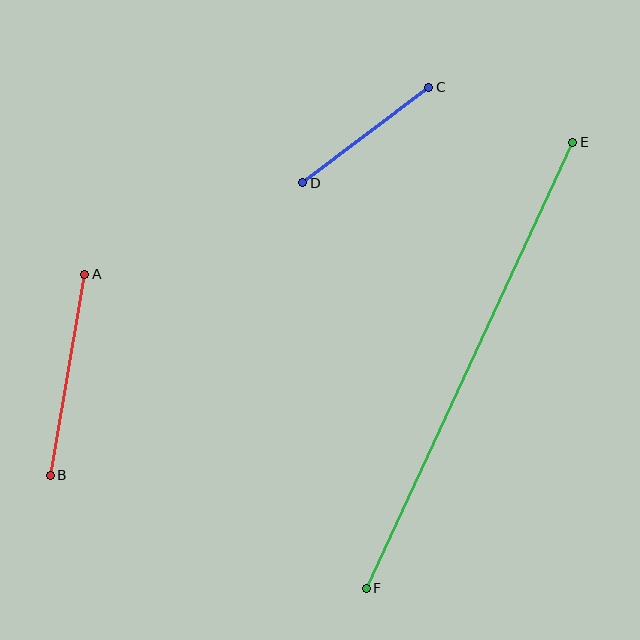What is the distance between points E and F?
The distance is approximately 491 pixels.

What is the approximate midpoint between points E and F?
The midpoint is at approximately (469, 365) pixels.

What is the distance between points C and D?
The distance is approximately 158 pixels.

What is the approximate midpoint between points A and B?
The midpoint is at approximately (68, 375) pixels.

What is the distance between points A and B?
The distance is approximately 204 pixels.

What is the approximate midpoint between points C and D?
The midpoint is at approximately (366, 135) pixels.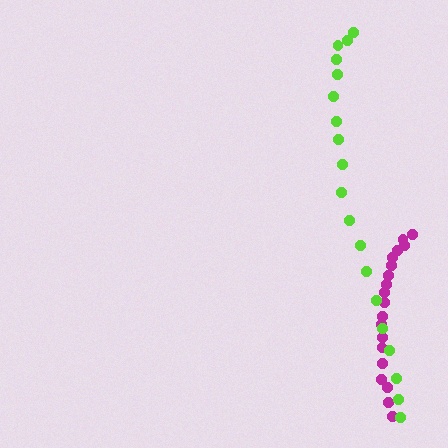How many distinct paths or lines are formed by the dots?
There are 2 distinct paths.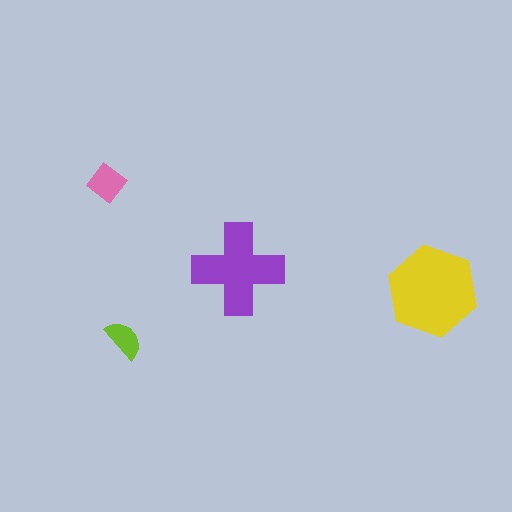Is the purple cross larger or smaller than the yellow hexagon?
Smaller.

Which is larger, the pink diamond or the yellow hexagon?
The yellow hexagon.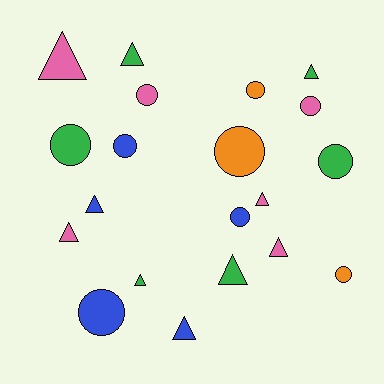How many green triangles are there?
There are 4 green triangles.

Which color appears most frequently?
Pink, with 6 objects.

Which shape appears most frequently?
Circle, with 10 objects.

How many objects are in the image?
There are 20 objects.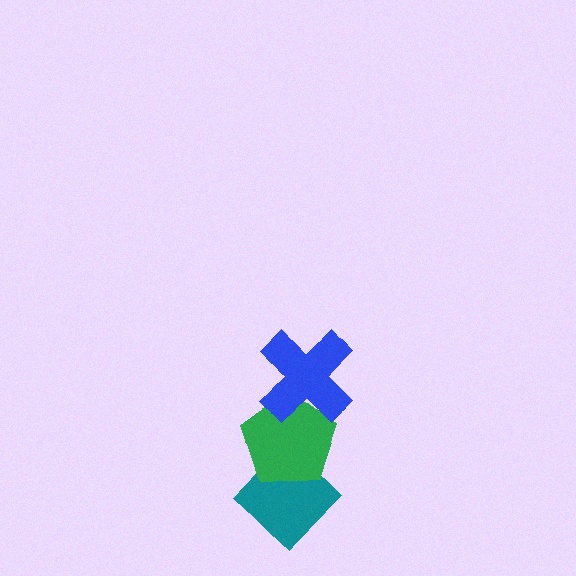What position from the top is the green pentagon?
The green pentagon is 2nd from the top.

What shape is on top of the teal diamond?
The green pentagon is on top of the teal diamond.